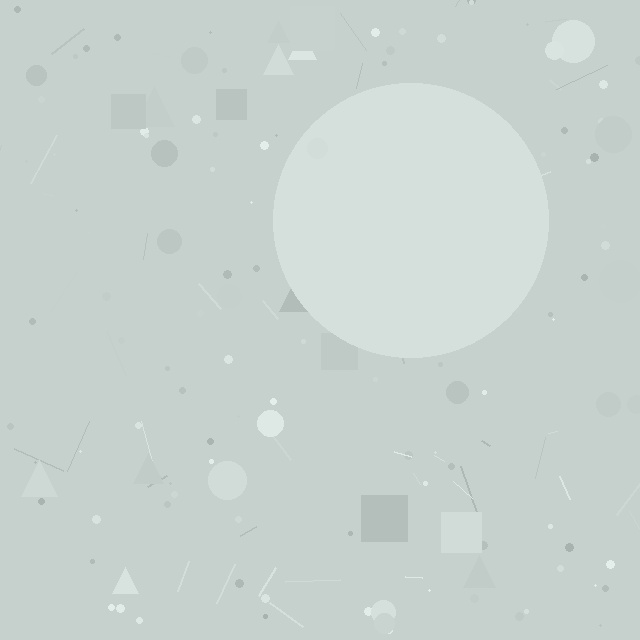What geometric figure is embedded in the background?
A circle is embedded in the background.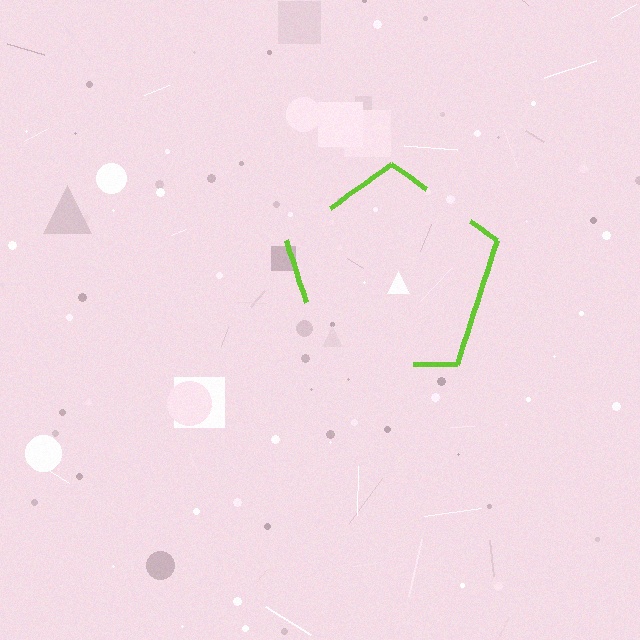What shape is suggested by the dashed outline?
The dashed outline suggests a pentagon.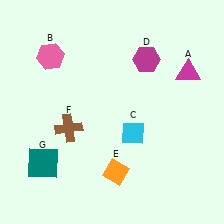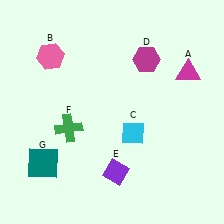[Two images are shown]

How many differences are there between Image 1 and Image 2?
There are 2 differences between the two images.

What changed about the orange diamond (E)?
In Image 1, E is orange. In Image 2, it changed to purple.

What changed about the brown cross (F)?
In Image 1, F is brown. In Image 2, it changed to green.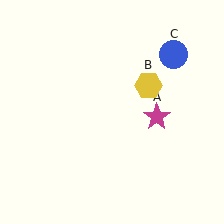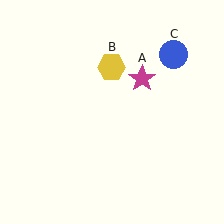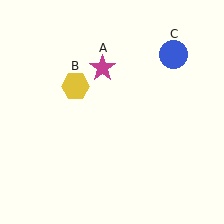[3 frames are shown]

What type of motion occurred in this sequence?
The magenta star (object A), yellow hexagon (object B) rotated counterclockwise around the center of the scene.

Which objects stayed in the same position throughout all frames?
Blue circle (object C) remained stationary.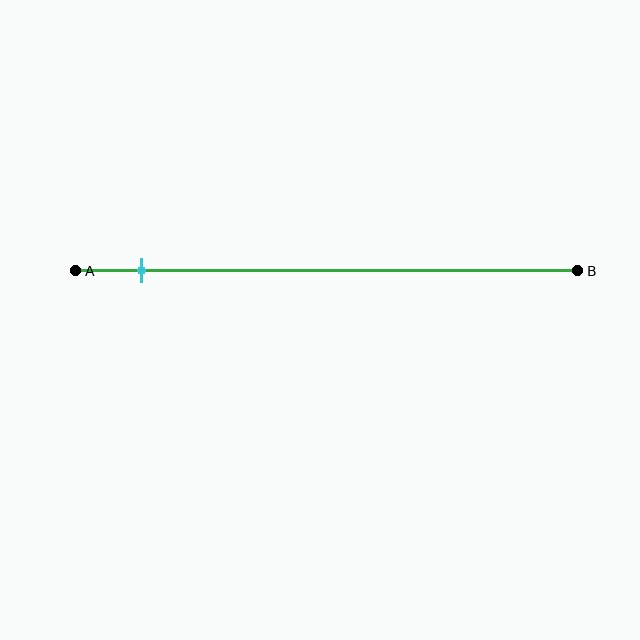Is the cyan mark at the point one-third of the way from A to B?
No, the mark is at about 15% from A, not at the 33% one-third point.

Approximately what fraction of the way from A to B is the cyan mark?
The cyan mark is approximately 15% of the way from A to B.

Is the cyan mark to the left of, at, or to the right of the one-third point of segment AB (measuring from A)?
The cyan mark is to the left of the one-third point of segment AB.